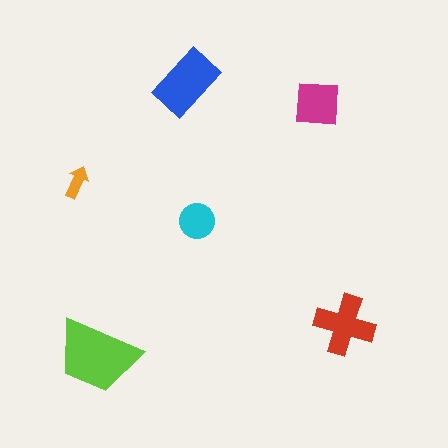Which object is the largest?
The lime trapezoid.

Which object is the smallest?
The orange arrow.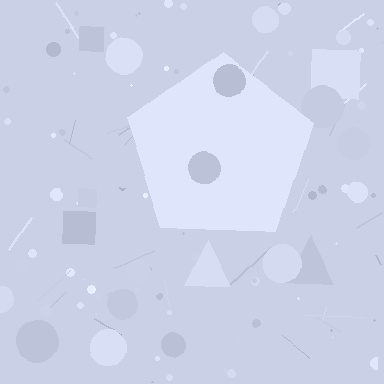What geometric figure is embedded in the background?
A pentagon is embedded in the background.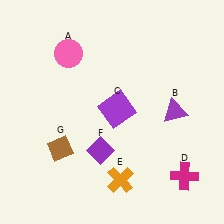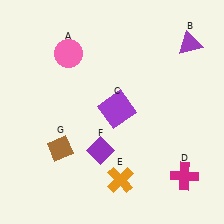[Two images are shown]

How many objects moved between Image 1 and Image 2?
1 object moved between the two images.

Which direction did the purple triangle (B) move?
The purple triangle (B) moved up.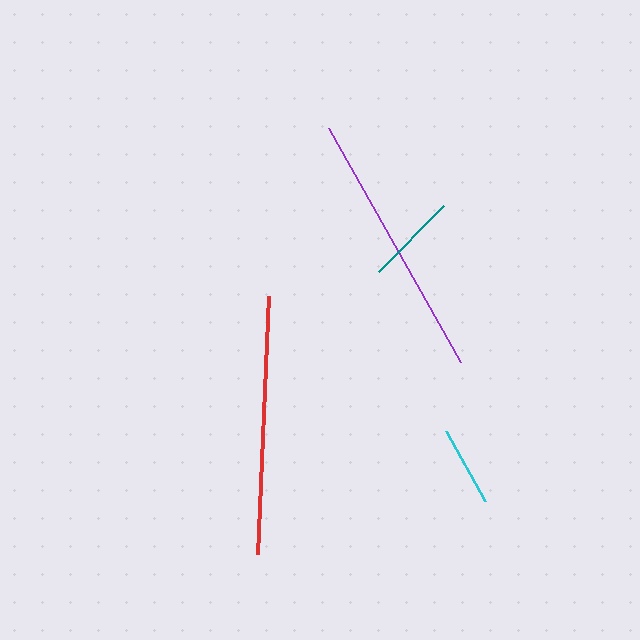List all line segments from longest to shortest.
From longest to shortest: purple, red, teal, cyan.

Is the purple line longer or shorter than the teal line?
The purple line is longer than the teal line.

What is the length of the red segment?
The red segment is approximately 258 pixels long.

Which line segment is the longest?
The purple line is the longest at approximately 269 pixels.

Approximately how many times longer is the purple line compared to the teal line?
The purple line is approximately 2.9 times the length of the teal line.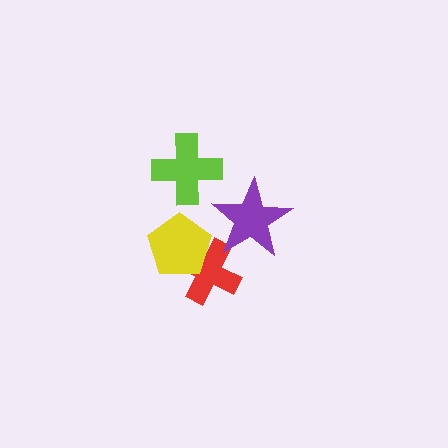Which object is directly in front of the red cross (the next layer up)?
The purple star is directly in front of the red cross.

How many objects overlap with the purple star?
1 object overlaps with the purple star.